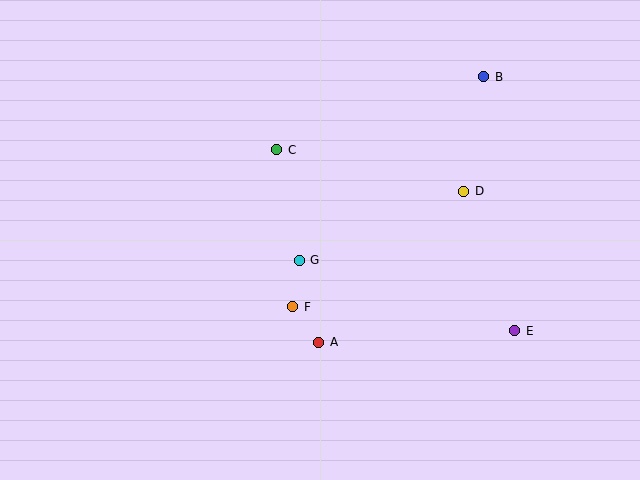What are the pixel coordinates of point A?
Point A is at (319, 342).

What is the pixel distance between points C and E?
The distance between C and E is 299 pixels.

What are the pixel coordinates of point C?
Point C is at (277, 150).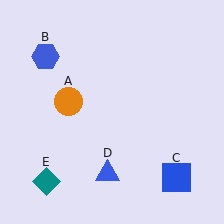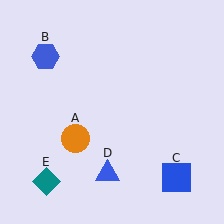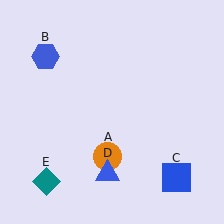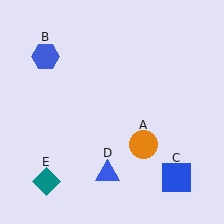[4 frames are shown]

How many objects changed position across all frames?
1 object changed position: orange circle (object A).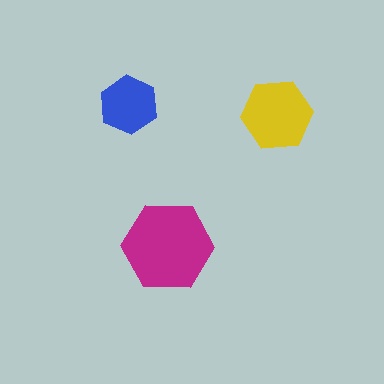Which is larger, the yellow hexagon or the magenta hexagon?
The magenta one.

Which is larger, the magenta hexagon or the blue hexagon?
The magenta one.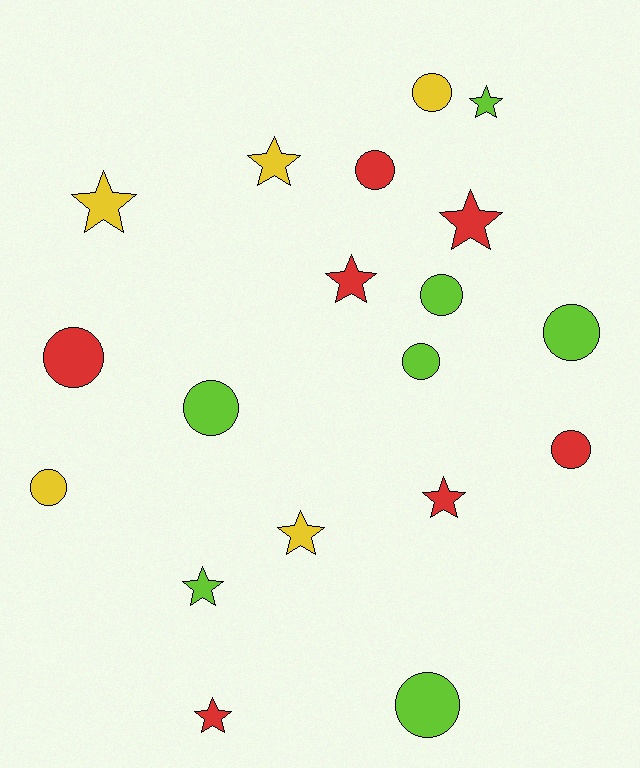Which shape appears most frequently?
Circle, with 10 objects.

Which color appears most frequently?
Red, with 7 objects.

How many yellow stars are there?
There are 3 yellow stars.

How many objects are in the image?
There are 19 objects.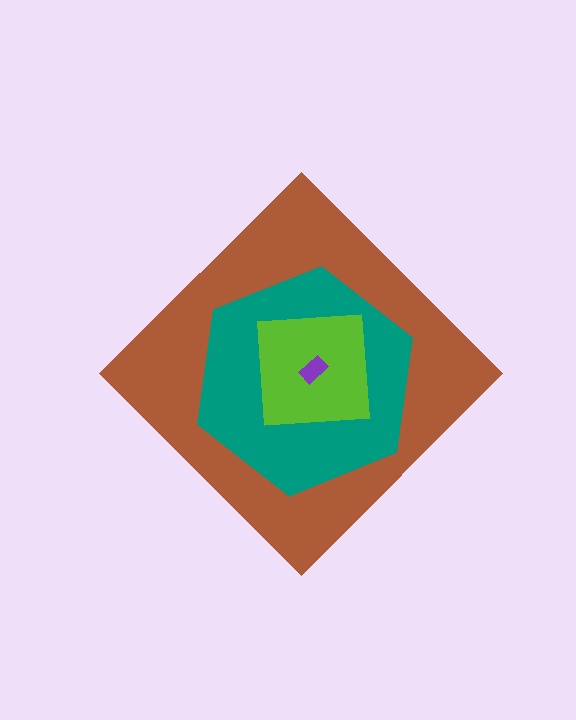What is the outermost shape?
The brown diamond.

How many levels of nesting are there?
4.